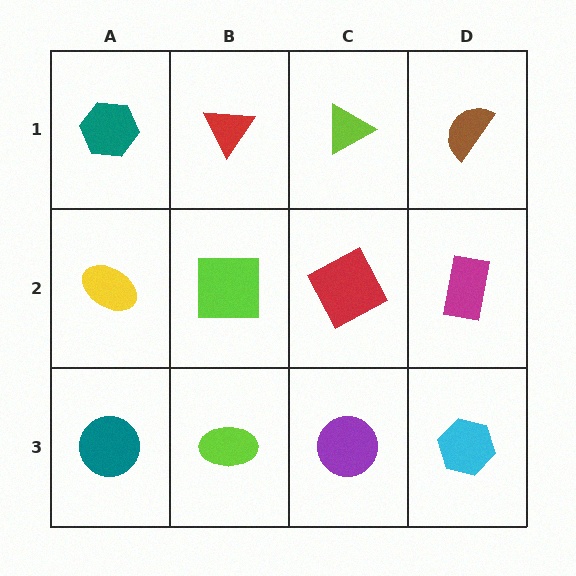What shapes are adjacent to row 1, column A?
A yellow ellipse (row 2, column A), a red triangle (row 1, column B).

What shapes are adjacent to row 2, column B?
A red triangle (row 1, column B), a lime ellipse (row 3, column B), a yellow ellipse (row 2, column A), a red square (row 2, column C).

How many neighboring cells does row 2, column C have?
4.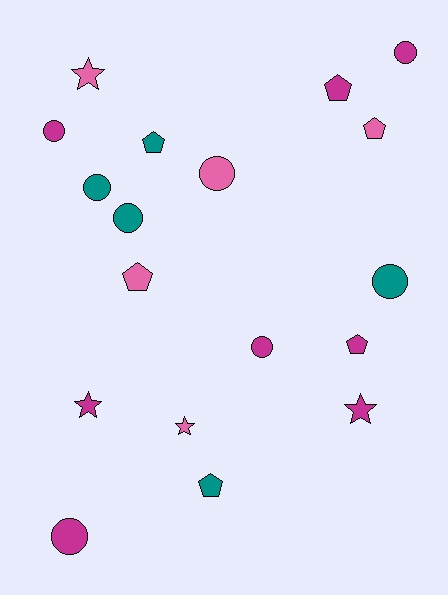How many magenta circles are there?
There are 4 magenta circles.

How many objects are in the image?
There are 18 objects.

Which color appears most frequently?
Magenta, with 8 objects.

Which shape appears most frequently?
Circle, with 8 objects.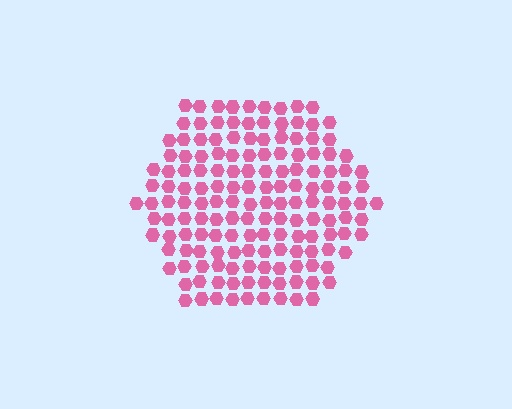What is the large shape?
The large shape is a hexagon.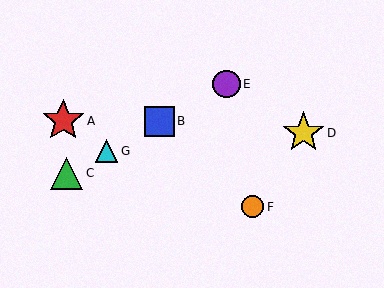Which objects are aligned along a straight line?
Objects B, C, E, G are aligned along a straight line.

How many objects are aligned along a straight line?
4 objects (B, C, E, G) are aligned along a straight line.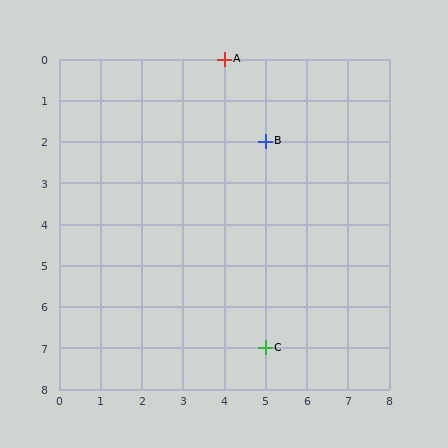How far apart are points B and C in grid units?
Points B and C are 5 rows apart.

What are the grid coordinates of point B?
Point B is at grid coordinates (5, 2).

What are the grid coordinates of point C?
Point C is at grid coordinates (5, 7).